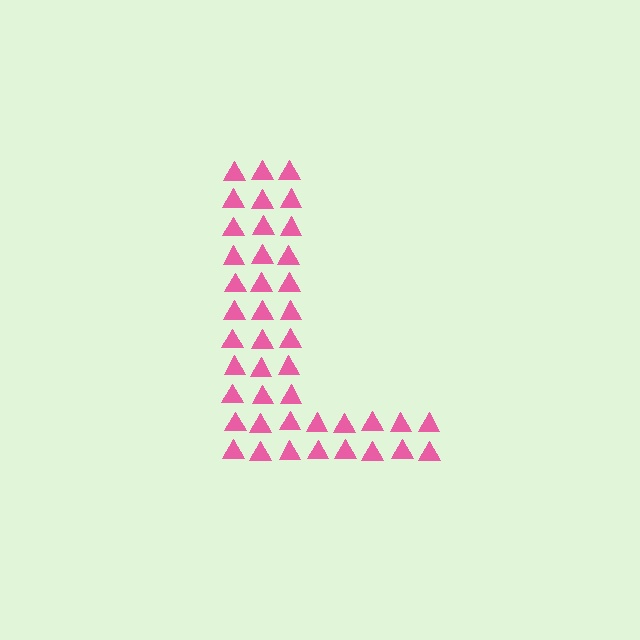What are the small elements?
The small elements are triangles.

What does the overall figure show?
The overall figure shows the letter L.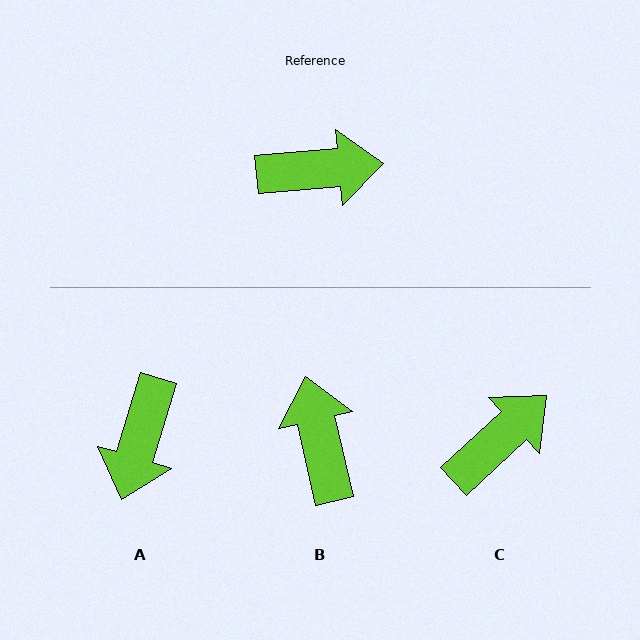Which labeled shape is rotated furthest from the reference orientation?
A, about 112 degrees away.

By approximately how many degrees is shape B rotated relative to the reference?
Approximately 98 degrees counter-clockwise.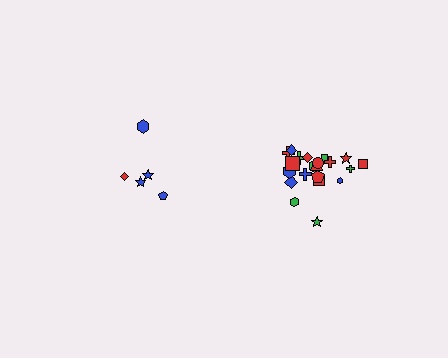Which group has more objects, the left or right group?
The right group.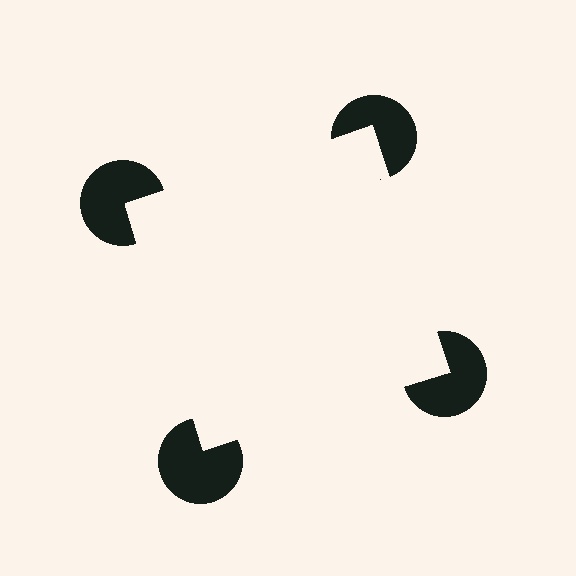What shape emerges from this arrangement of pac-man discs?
An illusory square — its edges are inferred from the aligned wedge cuts in the pac-man discs, not physically drawn.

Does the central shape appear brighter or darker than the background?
It typically appears slightly brighter than the background, even though no actual brightness change is drawn.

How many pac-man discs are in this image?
There are 4 — one at each vertex of the illusory square.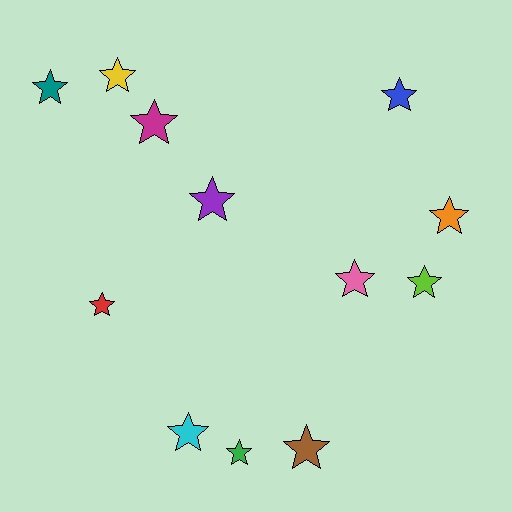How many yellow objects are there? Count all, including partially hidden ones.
There is 1 yellow object.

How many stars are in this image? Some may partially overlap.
There are 12 stars.